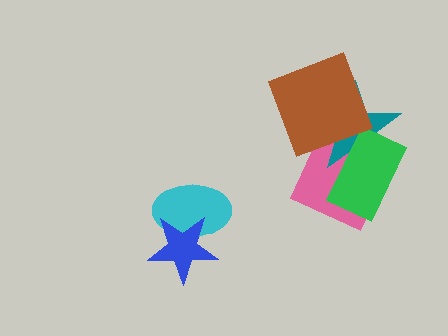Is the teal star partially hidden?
Yes, it is partially covered by another shape.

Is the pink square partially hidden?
Yes, it is partially covered by another shape.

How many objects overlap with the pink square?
2 objects overlap with the pink square.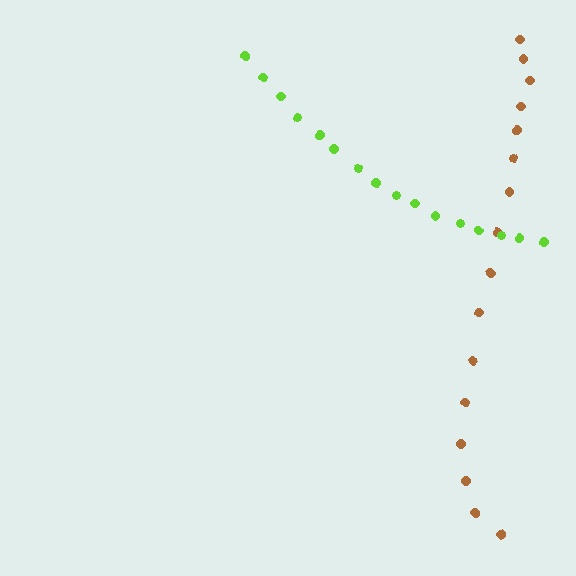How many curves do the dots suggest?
There are 2 distinct paths.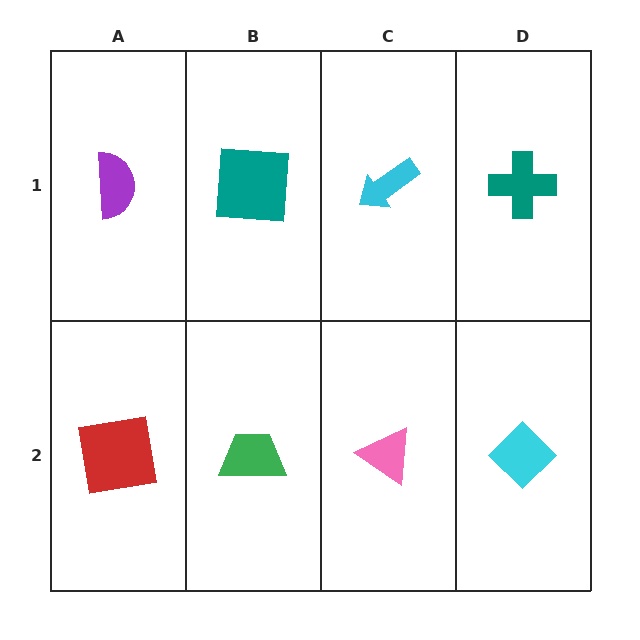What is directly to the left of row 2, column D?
A pink triangle.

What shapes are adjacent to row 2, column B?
A teal square (row 1, column B), a red square (row 2, column A), a pink triangle (row 2, column C).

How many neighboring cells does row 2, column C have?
3.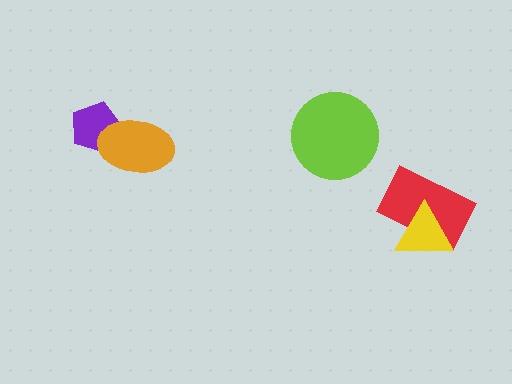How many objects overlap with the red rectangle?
1 object overlaps with the red rectangle.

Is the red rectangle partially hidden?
Yes, it is partially covered by another shape.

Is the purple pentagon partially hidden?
Yes, it is partially covered by another shape.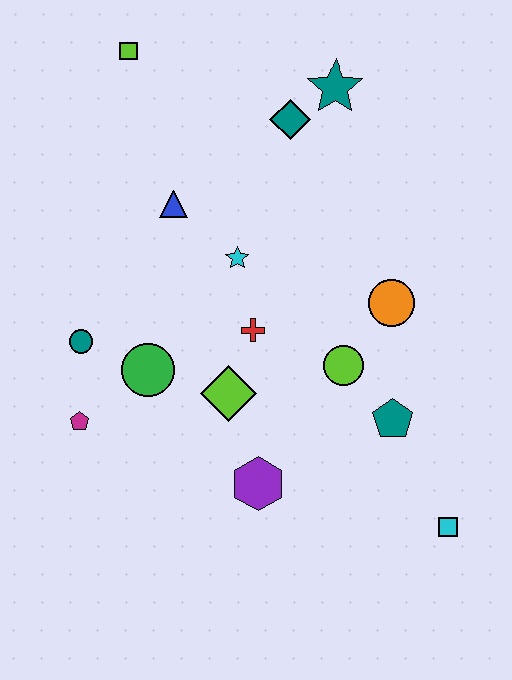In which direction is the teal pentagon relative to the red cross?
The teal pentagon is to the right of the red cross.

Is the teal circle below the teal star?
Yes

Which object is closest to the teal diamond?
The teal star is closest to the teal diamond.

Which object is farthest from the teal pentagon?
The lime square is farthest from the teal pentagon.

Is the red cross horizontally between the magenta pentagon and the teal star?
Yes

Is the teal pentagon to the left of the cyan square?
Yes